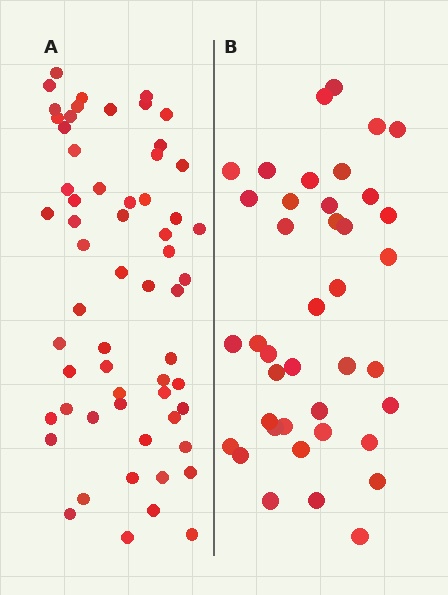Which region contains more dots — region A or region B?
Region A (the left region) has more dots.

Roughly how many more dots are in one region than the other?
Region A has approximately 20 more dots than region B.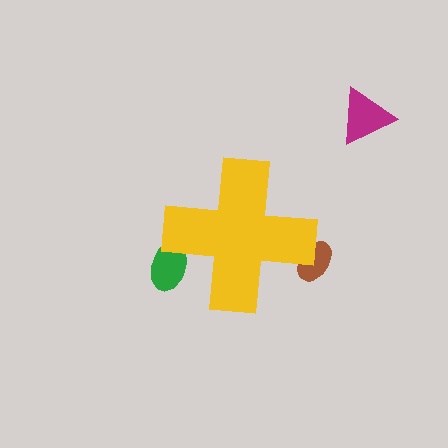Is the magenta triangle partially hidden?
No, the magenta triangle is fully visible.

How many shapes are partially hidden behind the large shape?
2 shapes are partially hidden.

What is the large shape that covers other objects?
A yellow cross.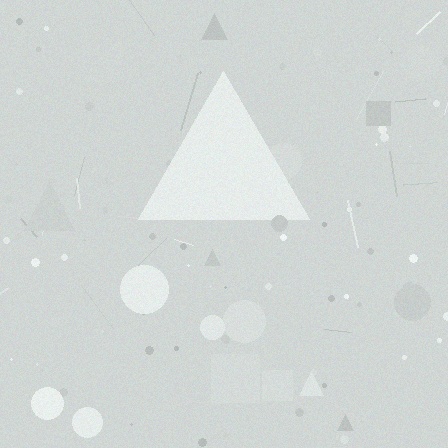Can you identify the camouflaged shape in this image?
The camouflaged shape is a triangle.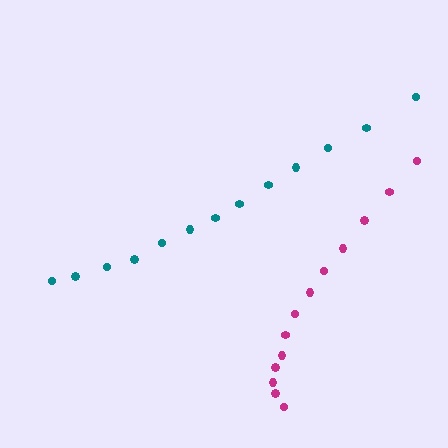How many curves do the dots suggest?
There are 2 distinct paths.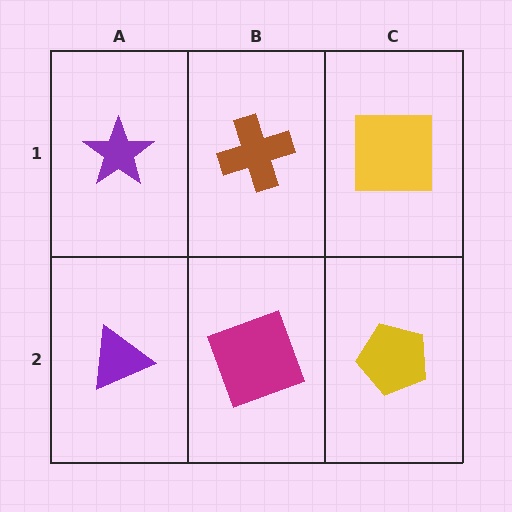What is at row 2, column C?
A yellow pentagon.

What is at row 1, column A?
A purple star.